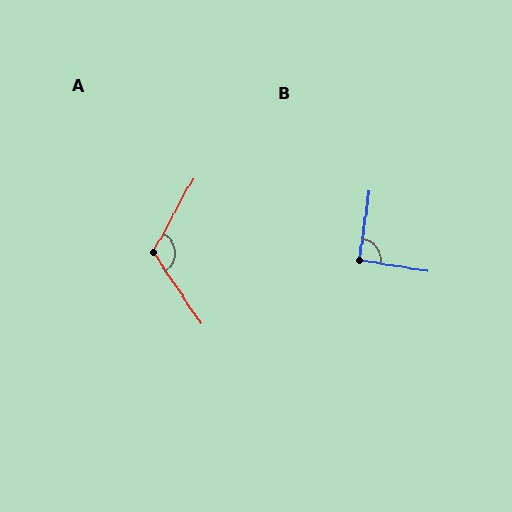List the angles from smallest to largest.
B (91°), A (118°).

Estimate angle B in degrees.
Approximately 91 degrees.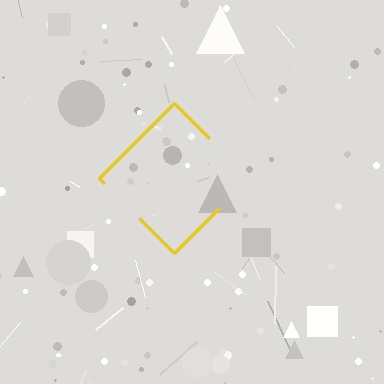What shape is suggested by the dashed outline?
The dashed outline suggests a diamond.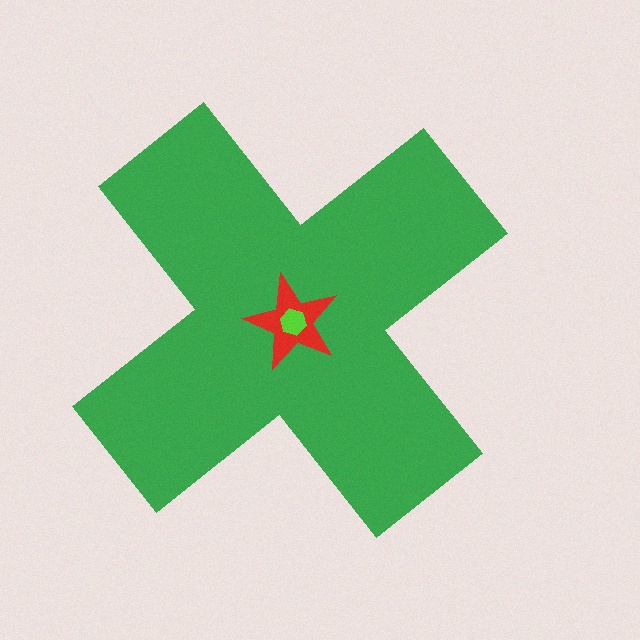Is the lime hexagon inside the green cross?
Yes.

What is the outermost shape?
The green cross.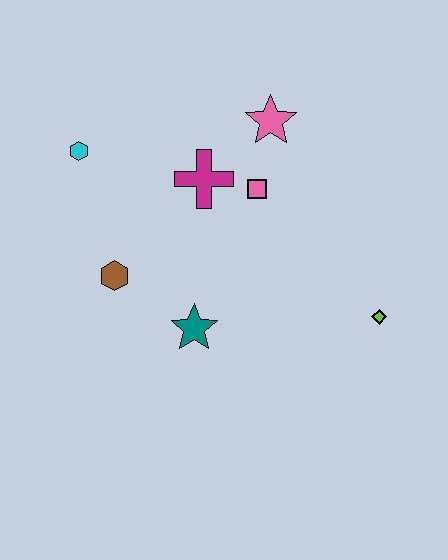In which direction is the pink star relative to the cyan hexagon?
The pink star is to the right of the cyan hexagon.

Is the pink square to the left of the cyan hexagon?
No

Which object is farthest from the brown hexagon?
The lime diamond is farthest from the brown hexagon.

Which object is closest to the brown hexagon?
The teal star is closest to the brown hexagon.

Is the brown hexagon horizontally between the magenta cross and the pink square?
No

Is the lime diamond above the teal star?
Yes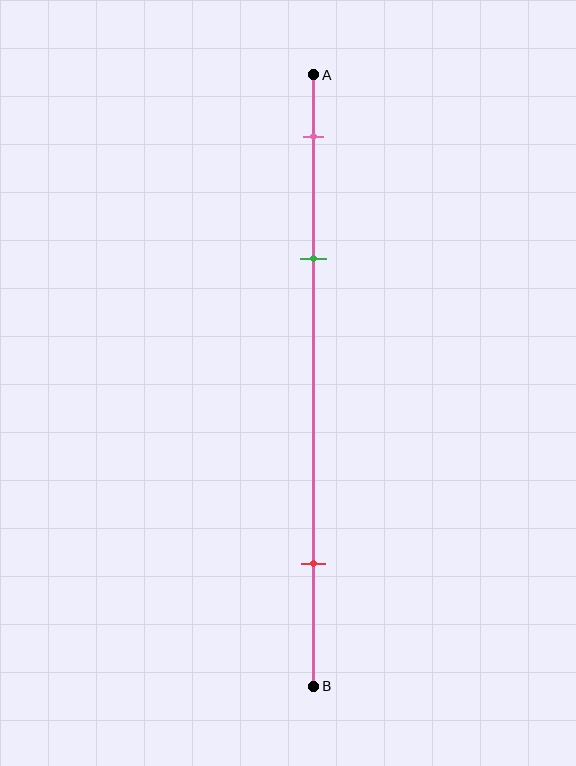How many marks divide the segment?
There are 3 marks dividing the segment.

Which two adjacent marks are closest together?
The pink and green marks are the closest adjacent pair.